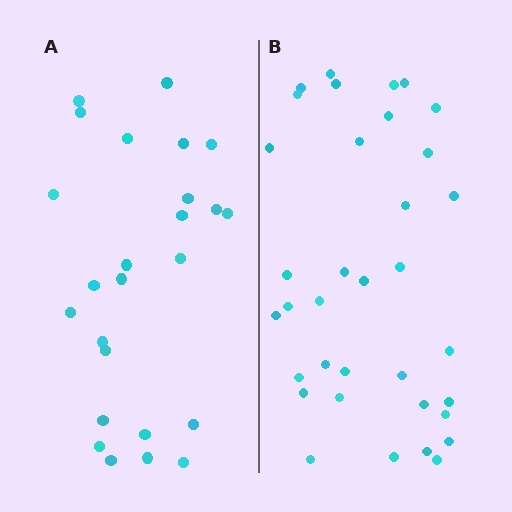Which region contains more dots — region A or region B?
Region B (the right region) has more dots.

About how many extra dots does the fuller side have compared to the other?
Region B has roughly 10 or so more dots than region A.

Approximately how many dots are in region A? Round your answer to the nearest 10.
About 20 dots. (The exact count is 25, which rounds to 20.)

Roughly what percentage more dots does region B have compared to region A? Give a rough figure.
About 40% more.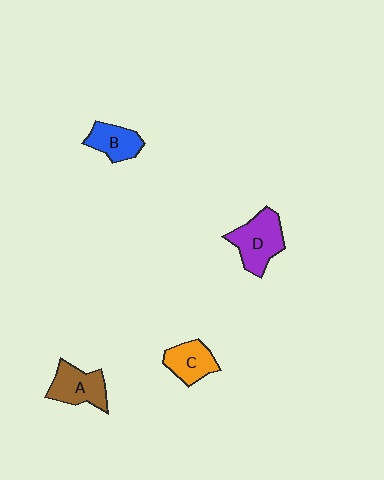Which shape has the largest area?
Shape D (purple).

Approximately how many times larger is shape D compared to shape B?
Approximately 1.5 times.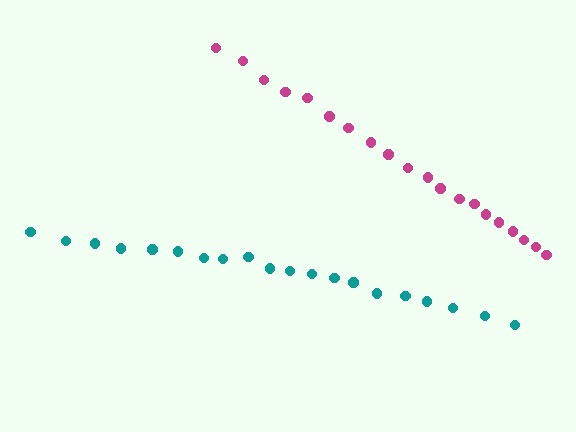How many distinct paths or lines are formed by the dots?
There are 2 distinct paths.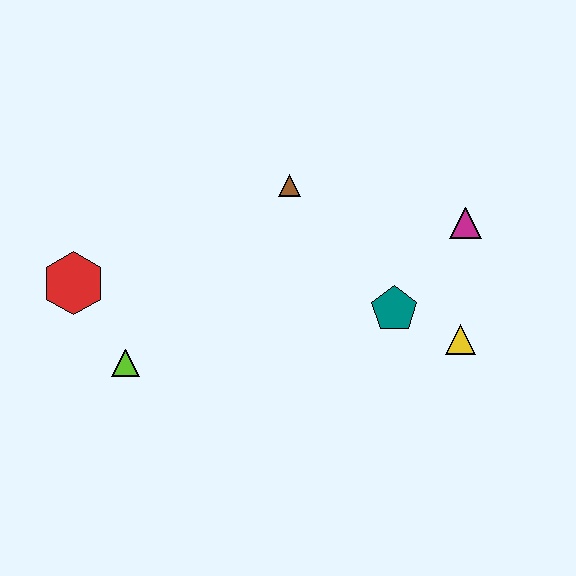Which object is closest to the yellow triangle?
The teal pentagon is closest to the yellow triangle.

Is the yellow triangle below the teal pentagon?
Yes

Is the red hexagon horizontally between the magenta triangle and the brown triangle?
No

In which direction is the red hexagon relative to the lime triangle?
The red hexagon is above the lime triangle.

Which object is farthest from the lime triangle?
The magenta triangle is farthest from the lime triangle.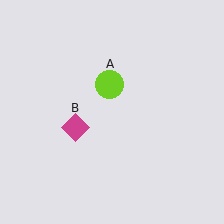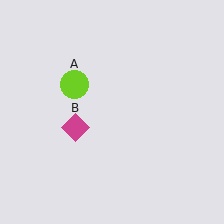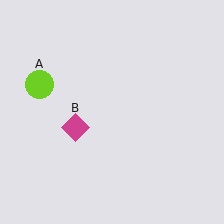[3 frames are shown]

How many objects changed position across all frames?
1 object changed position: lime circle (object A).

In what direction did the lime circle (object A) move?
The lime circle (object A) moved left.